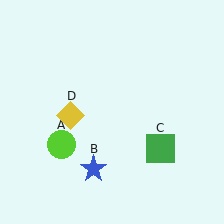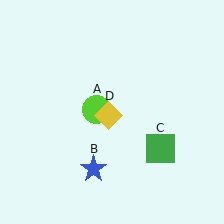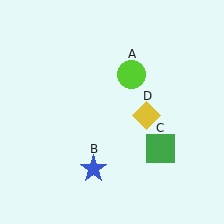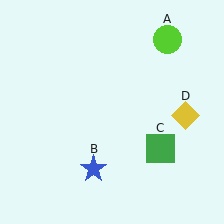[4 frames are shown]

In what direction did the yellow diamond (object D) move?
The yellow diamond (object D) moved right.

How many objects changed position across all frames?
2 objects changed position: lime circle (object A), yellow diamond (object D).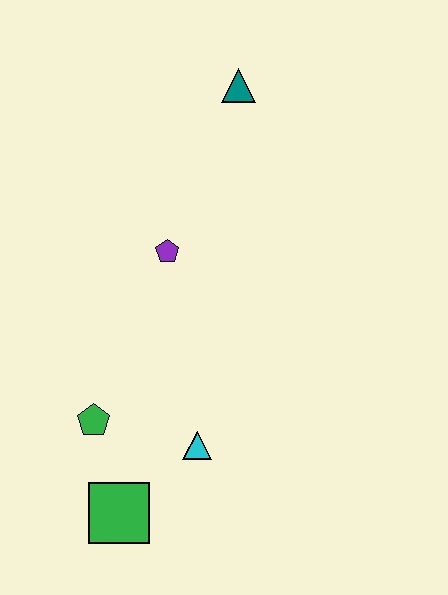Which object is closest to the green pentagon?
The green square is closest to the green pentagon.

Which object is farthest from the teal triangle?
The green square is farthest from the teal triangle.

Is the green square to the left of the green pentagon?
No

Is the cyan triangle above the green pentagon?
No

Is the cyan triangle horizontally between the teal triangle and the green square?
Yes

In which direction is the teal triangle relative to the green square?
The teal triangle is above the green square.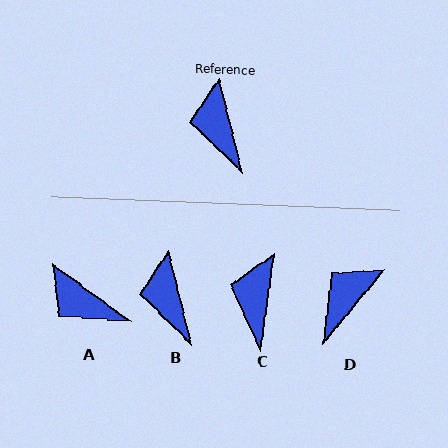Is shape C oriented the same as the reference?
No, it is off by about 21 degrees.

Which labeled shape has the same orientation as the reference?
B.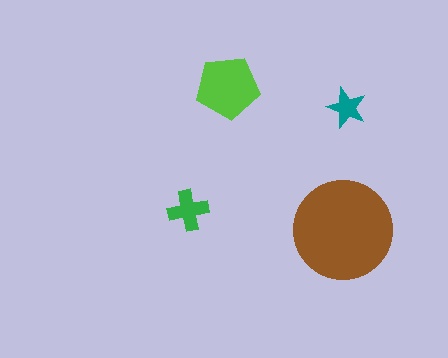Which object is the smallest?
The teal star.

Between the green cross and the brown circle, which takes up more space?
The brown circle.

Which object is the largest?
The brown circle.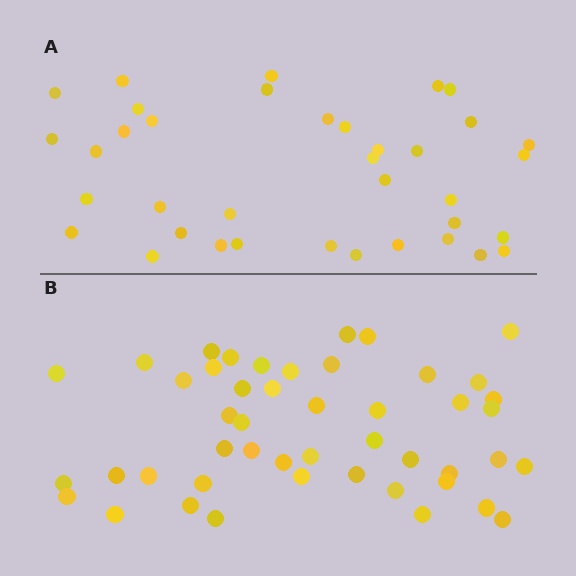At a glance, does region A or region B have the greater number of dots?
Region B (the bottom region) has more dots.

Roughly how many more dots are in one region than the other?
Region B has roughly 10 or so more dots than region A.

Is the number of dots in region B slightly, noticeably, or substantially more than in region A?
Region B has noticeably more, but not dramatically so. The ratio is roughly 1.3 to 1.